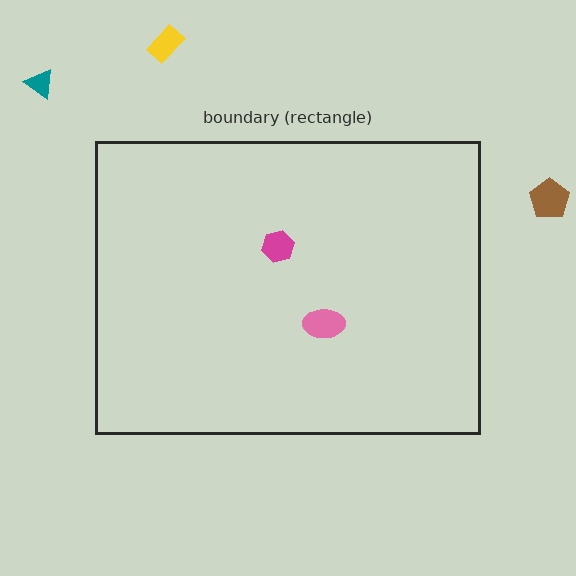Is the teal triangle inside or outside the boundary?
Outside.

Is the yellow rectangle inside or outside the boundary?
Outside.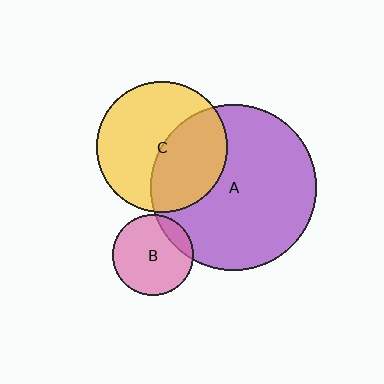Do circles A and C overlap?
Yes.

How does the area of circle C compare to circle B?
Approximately 2.6 times.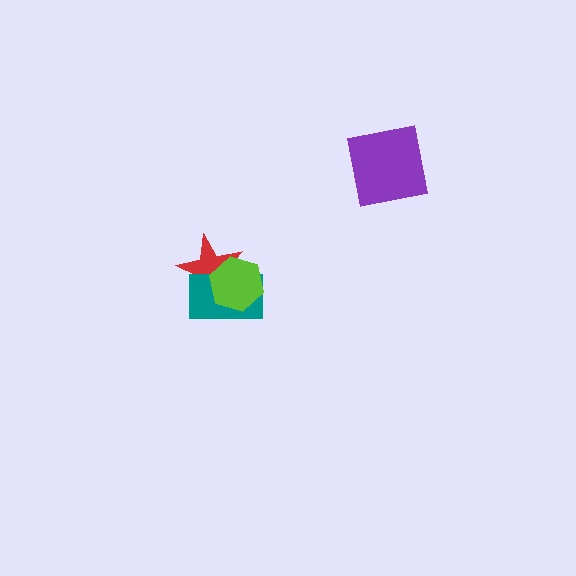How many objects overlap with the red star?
2 objects overlap with the red star.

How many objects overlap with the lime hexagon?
2 objects overlap with the lime hexagon.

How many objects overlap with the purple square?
0 objects overlap with the purple square.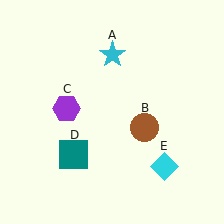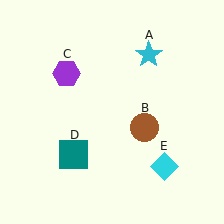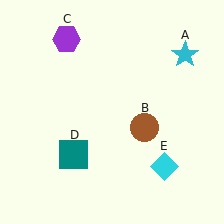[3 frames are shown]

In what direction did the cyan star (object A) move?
The cyan star (object A) moved right.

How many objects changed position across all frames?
2 objects changed position: cyan star (object A), purple hexagon (object C).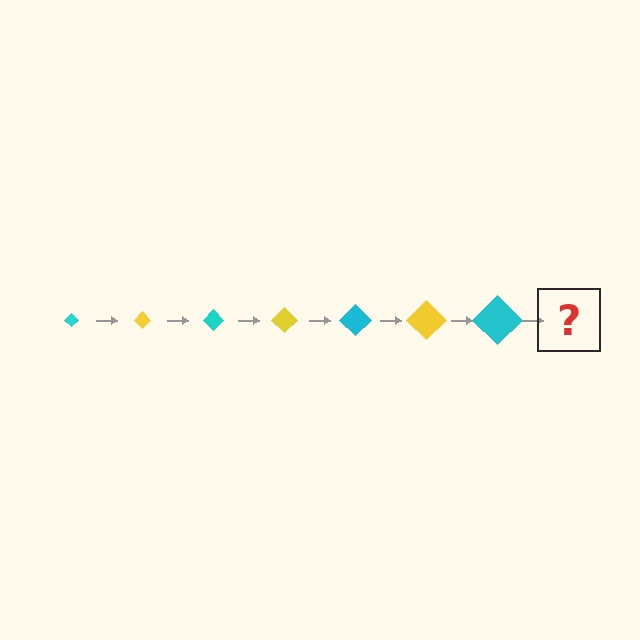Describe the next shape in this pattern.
It should be a yellow diamond, larger than the previous one.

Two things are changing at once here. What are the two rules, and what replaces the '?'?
The two rules are that the diamond grows larger each step and the color cycles through cyan and yellow. The '?' should be a yellow diamond, larger than the previous one.